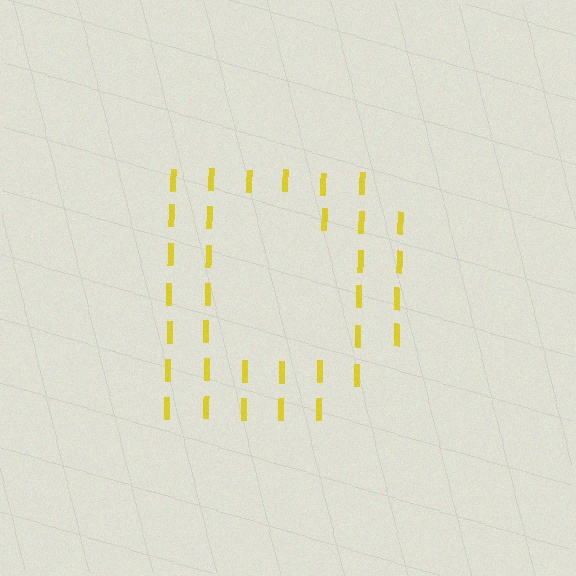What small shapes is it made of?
It is made of small letter I's.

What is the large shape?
The large shape is the letter D.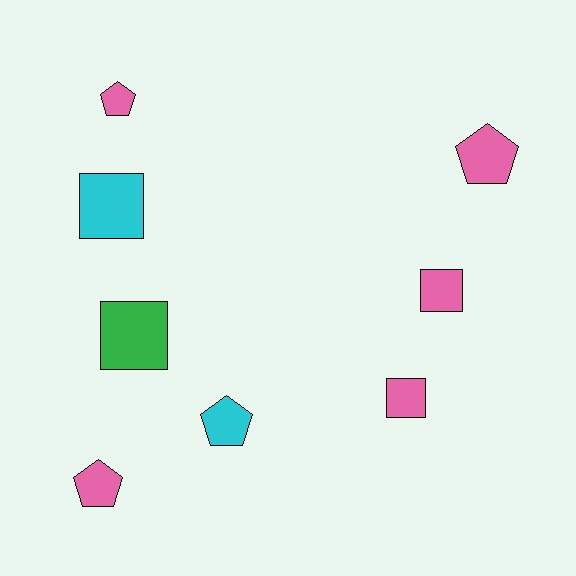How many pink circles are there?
There are no pink circles.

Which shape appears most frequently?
Pentagon, with 4 objects.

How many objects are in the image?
There are 8 objects.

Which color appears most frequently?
Pink, with 5 objects.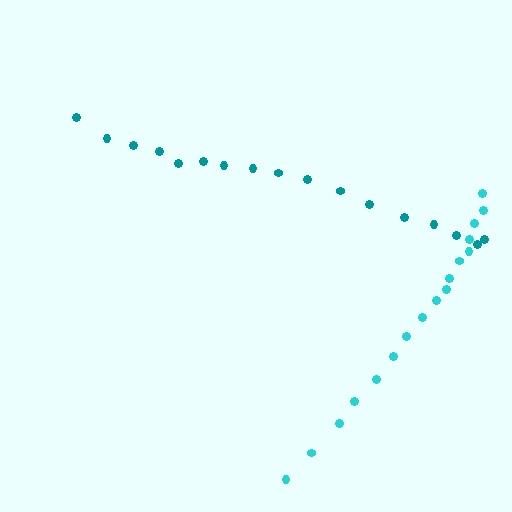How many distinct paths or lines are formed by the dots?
There are 2 distinct paths.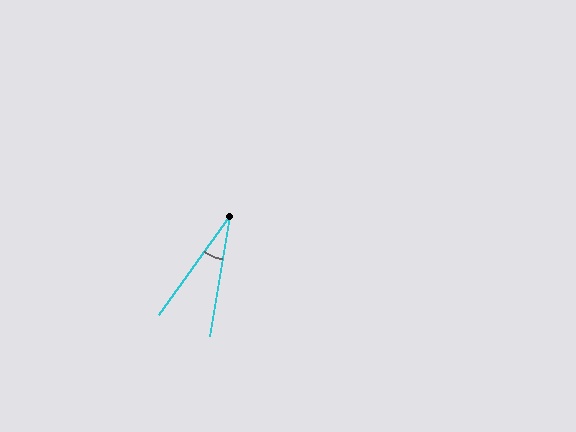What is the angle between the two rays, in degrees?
Approximately 26 degrees.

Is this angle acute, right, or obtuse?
It is acute.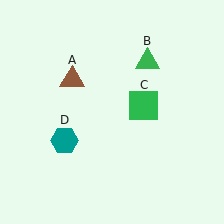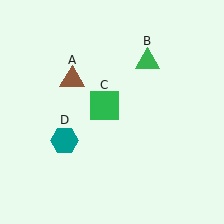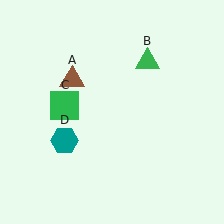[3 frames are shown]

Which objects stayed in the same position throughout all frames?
Brown triangle (object A) and green triangle (object B) and teal hexagon (object D) remained stationary.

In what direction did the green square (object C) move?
The green square (object C) moved left.